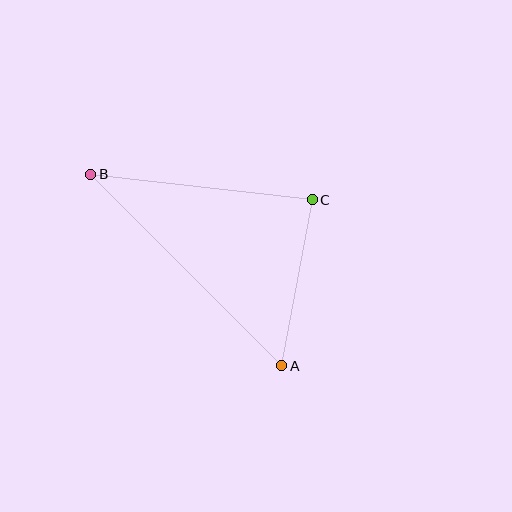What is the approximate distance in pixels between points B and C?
The distance between B and C is approximately 223 pixels.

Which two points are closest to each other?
Points A and C are closest to each other.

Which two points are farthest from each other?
Points A and B are farthest from each other.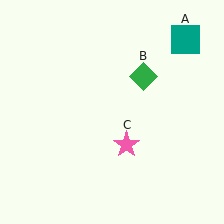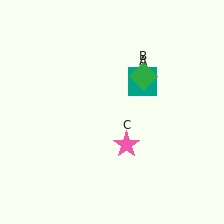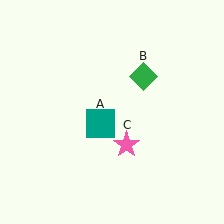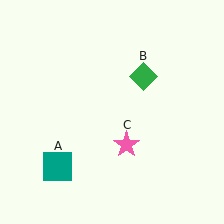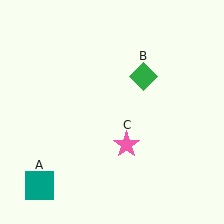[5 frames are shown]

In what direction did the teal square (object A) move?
The teal square (object A) moved down and to the left.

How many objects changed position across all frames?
1 object changed position: teal square (object A).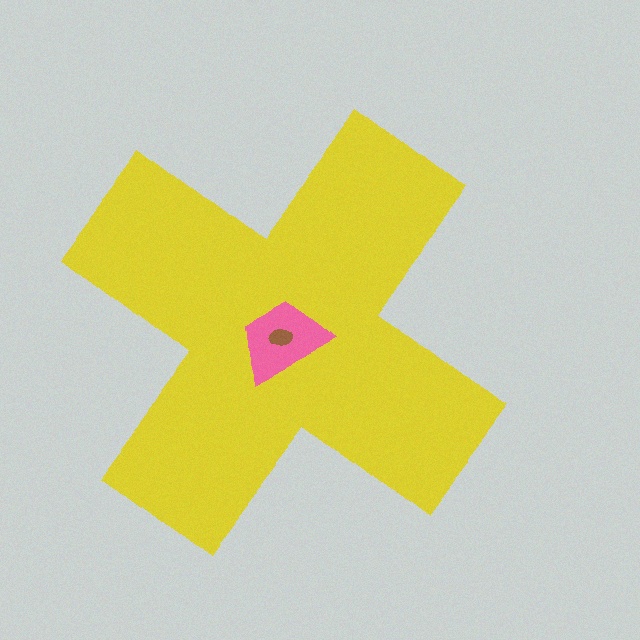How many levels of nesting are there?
3.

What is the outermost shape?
The yellow cross.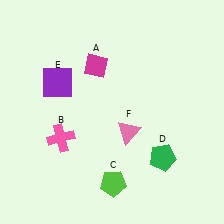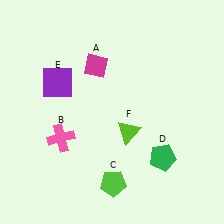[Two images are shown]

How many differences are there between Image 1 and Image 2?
There is 1 difference between the two images.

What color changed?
The triangle (F) changed from pink in Image 1 to lime in Image 2.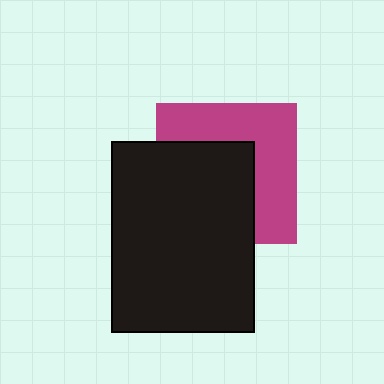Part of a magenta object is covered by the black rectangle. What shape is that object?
It is a square.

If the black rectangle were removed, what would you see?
You would see the complete magenta square.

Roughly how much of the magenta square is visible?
About half of it is visible (roughly 49%).